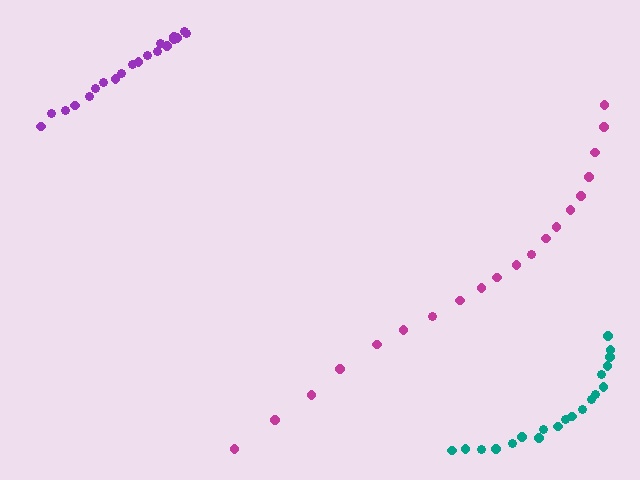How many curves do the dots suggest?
There are 3 distinct paths.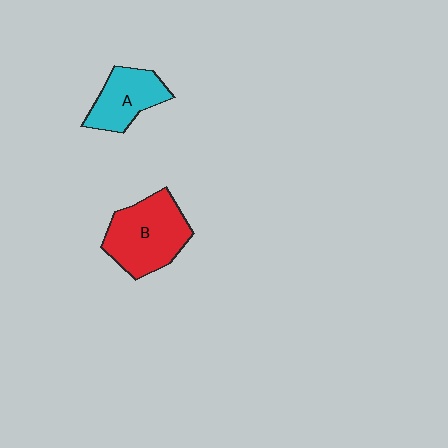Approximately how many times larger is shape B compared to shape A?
Approximately 1.5 times.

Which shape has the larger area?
Shape B (red).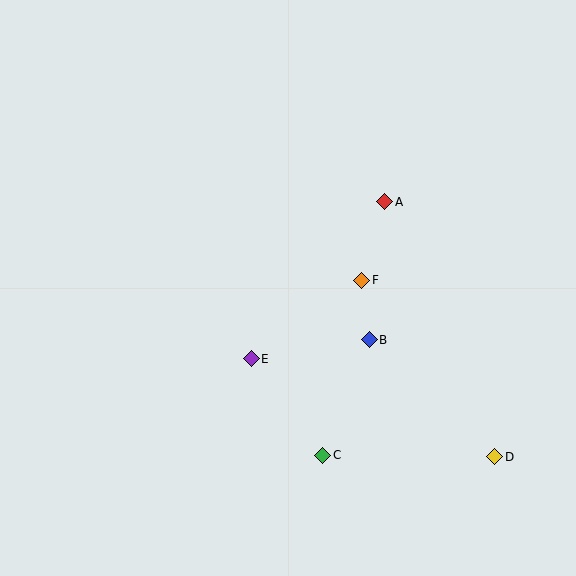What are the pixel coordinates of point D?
Point D is at (495, 457).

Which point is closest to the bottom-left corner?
Point E is closest to the bottom-left corner.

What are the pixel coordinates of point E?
Point E is at (251, 359).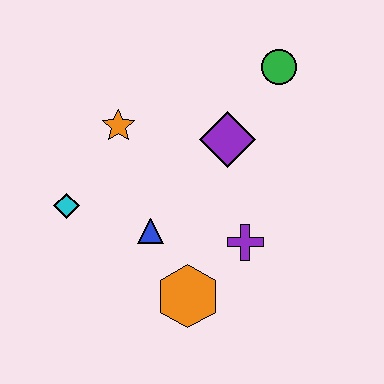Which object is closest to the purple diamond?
The green circle is closest to the purple diamond.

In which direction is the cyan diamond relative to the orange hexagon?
The cyan diamond is to the left of the orange hexagon.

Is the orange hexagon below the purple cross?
Yes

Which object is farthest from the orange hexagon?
The green circle is farthest from the orange hexagon.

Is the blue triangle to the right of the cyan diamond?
Yes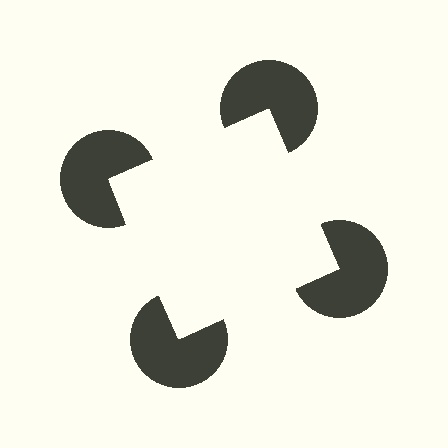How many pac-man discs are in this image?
There are 4 — one at each vertex of the illusory square.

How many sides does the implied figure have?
4 sides.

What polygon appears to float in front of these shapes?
An illusory square — its edges are inferred from the aligned wedge cuts in the pac-man discs, not physically drawn.